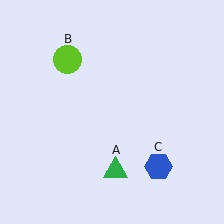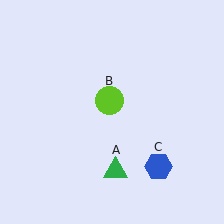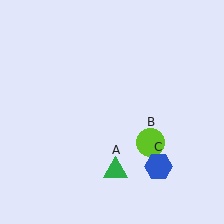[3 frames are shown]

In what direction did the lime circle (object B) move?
The lime circle (object B) moved down and to the right.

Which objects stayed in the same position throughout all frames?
Green triangle (object A) and blue hexagon (object C) remained stationary.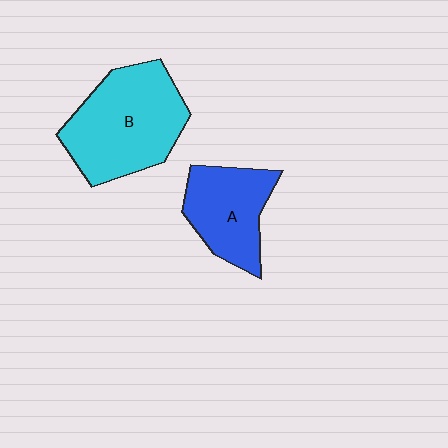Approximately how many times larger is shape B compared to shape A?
Approximately 1.5 times.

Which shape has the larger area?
Shape B (cyan).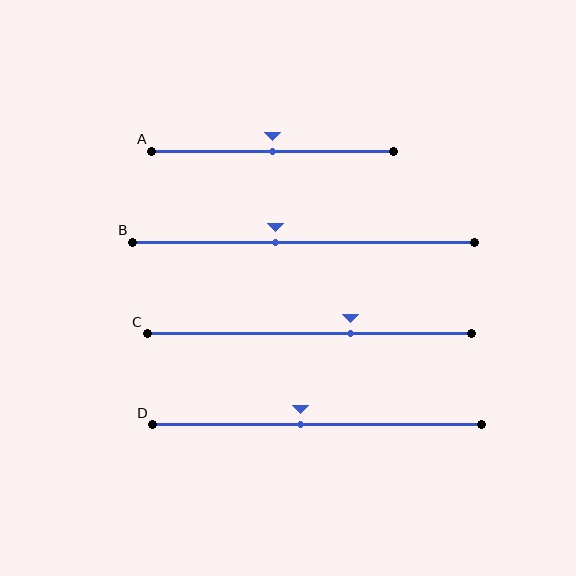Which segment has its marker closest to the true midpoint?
Segment A has its marker closest to the true midpoint.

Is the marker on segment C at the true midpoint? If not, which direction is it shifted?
No, the marker on segment C is shifted to the right by about 13% of the segment length.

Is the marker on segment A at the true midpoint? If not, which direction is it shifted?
Yes, the marker on segment A is at the true midpoint.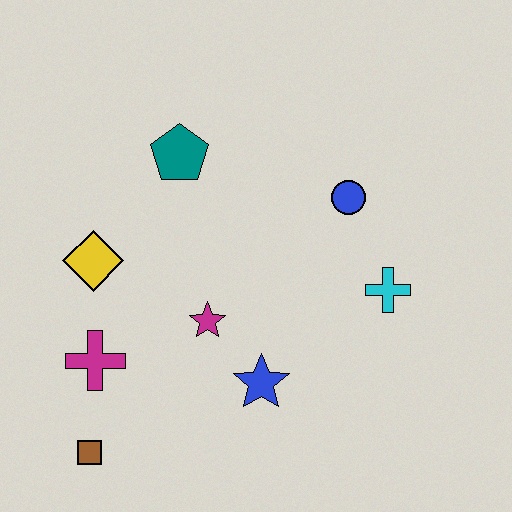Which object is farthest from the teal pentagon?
The brown square is farthest from the teal pentagon.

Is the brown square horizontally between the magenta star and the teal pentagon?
No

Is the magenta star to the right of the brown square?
Yes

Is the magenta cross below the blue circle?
Yes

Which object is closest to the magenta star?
The blue star is closest to the magenta star.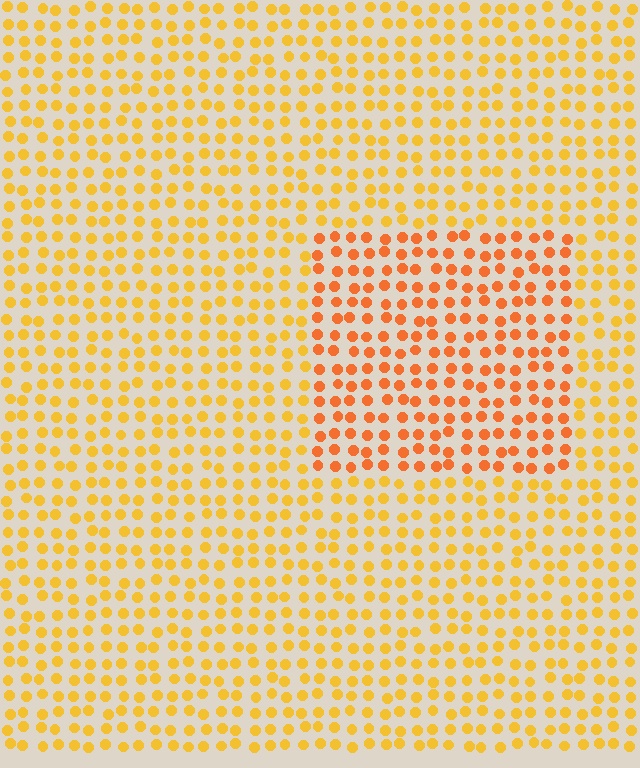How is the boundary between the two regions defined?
The boundary is defined purely by a slight shift in hue (about 25 degrees). Spacing, size, and orientation are identical on both sides.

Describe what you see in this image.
The image is filled with small yellow elements in a uniform arrangement. A rectangle-shaped region is visible where the elements are tinted to a slightly different hue, forming a subtle color boundary.